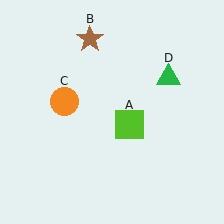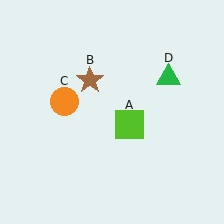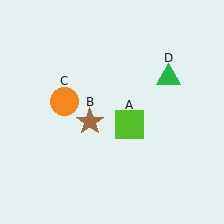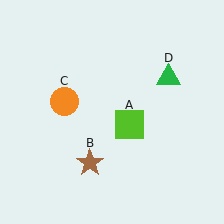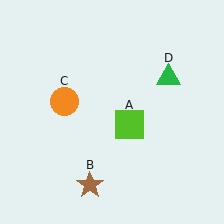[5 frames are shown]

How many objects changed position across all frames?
1 object changed position: brown star (object B).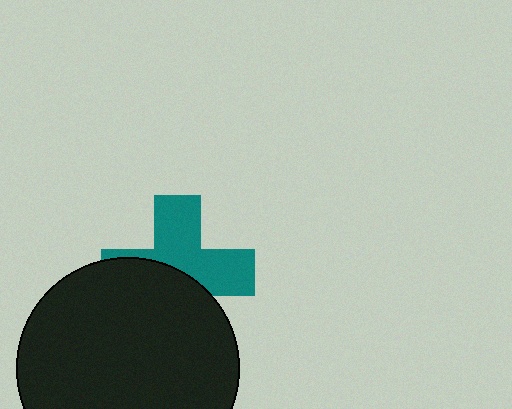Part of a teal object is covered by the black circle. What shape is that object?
It is a cross.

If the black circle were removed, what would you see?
You would see the complete teal cross.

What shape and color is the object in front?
The object in front is a black circle.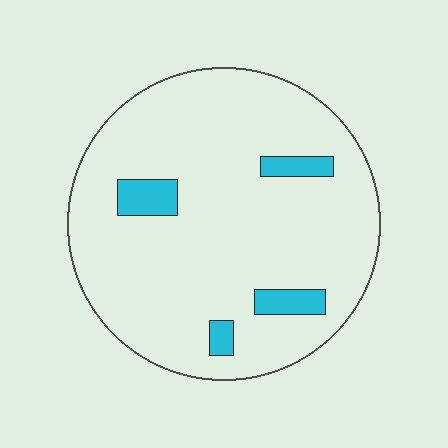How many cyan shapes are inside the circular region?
4.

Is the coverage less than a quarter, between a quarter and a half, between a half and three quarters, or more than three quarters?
Less than a quarter.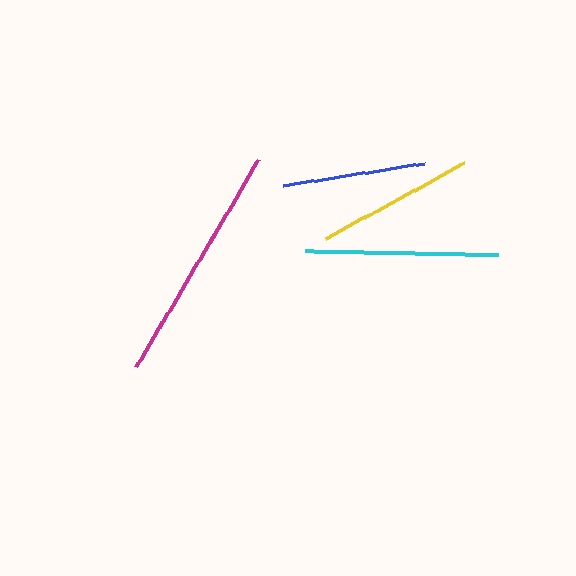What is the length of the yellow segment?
The yellow segment is approximately 157 pixels long.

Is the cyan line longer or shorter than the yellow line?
The cyan line is longer than the yellow line.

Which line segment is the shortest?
The blue line is the shortest at approximately 143 pixels.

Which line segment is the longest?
The magenta line is the longest at approximately 241 pixels.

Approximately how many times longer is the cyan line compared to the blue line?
The cyan line is approximately 1.4 times the length of the blue line.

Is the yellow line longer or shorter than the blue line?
The yellow line is longer than the blue line.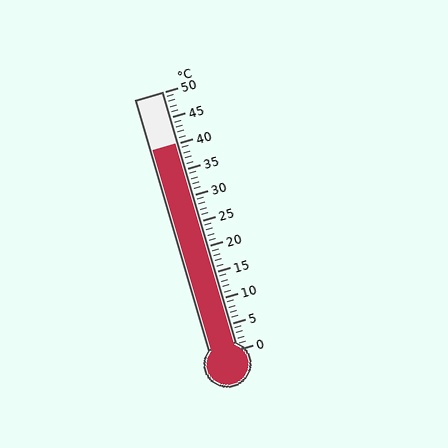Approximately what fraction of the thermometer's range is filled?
The thermometer is filled to approximately 80% of its range.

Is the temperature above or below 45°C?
The temperature is below 45°C.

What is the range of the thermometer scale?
The thermometer scale ranges from 0°C to 50°C.